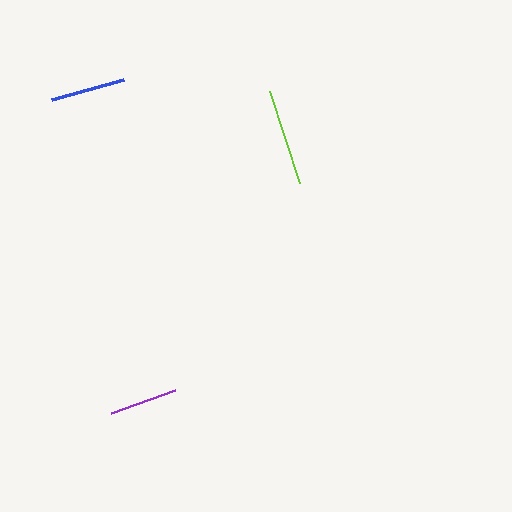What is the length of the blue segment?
The blue segment is approximately 75 pixels long.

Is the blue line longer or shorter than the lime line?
The lime line is longer than the blue line.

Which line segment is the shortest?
The purple line is the shortest at approximately 68 pixels.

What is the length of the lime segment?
The lime segment is approximately 96 pixels long.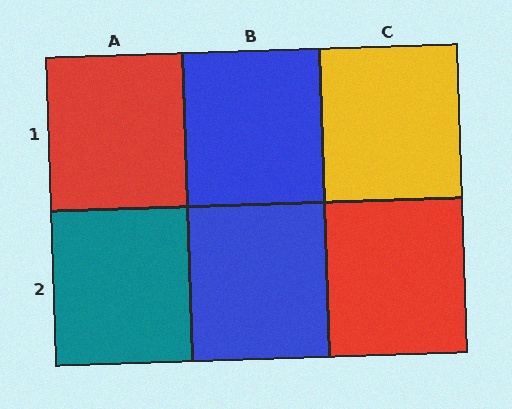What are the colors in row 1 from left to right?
Red, blue, yellow.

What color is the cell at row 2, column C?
Red.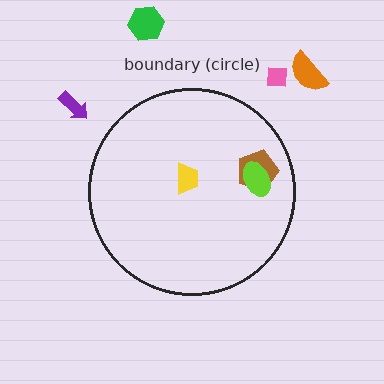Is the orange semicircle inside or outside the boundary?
Outside.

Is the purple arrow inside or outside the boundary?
Outside.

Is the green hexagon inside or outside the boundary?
Outside.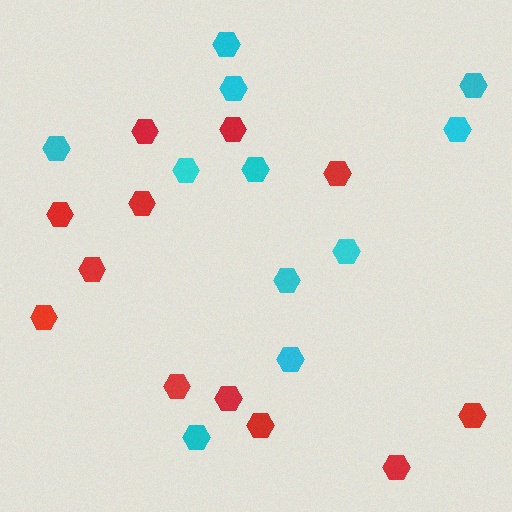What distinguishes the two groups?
There are 2 groups: one group of red hexagons (12) and one group of cyan hexagons (11).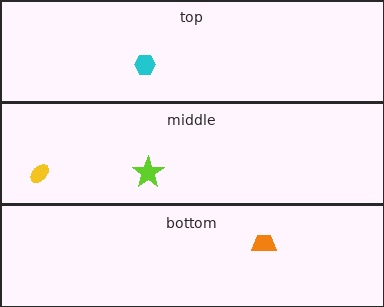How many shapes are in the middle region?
2.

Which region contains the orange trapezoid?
The bottom region.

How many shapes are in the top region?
1.